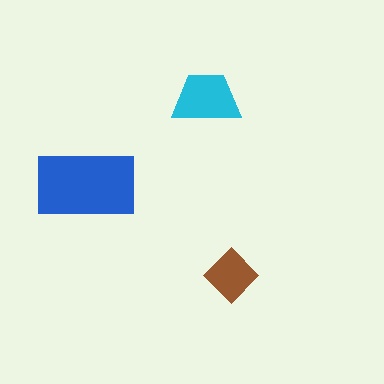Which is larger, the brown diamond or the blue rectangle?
The blue rectangle.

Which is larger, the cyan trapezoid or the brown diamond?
The cyan trapezoid.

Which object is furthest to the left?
The blue rectangle is leftmost.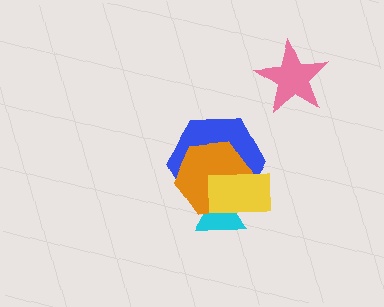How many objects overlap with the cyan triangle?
3 objects overlap with the cyan triangle.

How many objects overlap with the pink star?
0 objects overlap with the pink star.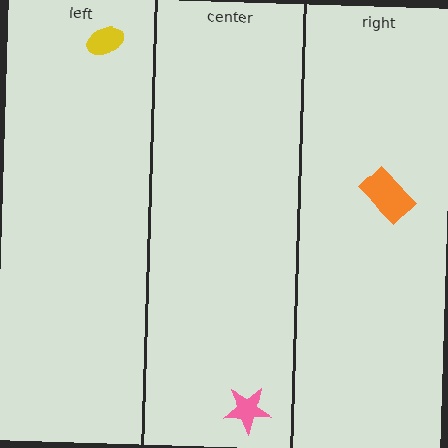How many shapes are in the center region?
1.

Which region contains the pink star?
The center region.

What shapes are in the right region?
The orange rectangle.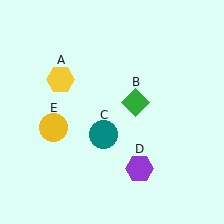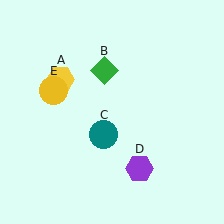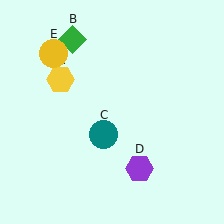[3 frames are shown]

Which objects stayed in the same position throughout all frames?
Yellow hexagon (object A) and teal circle (object C) and purple hexagon (object D) remained stationary.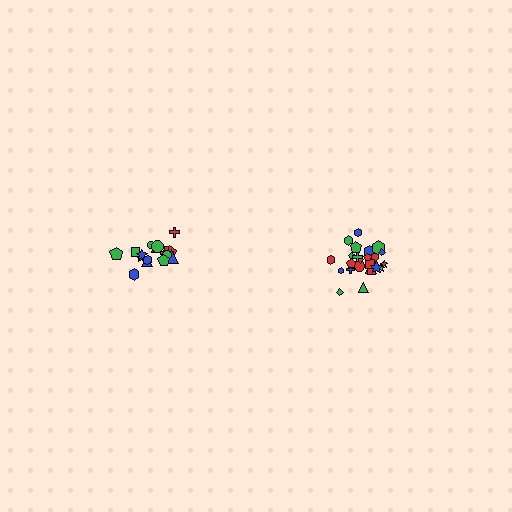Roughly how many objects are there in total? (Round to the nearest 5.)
Roughly 45 objects in total.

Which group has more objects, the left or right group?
The right group.